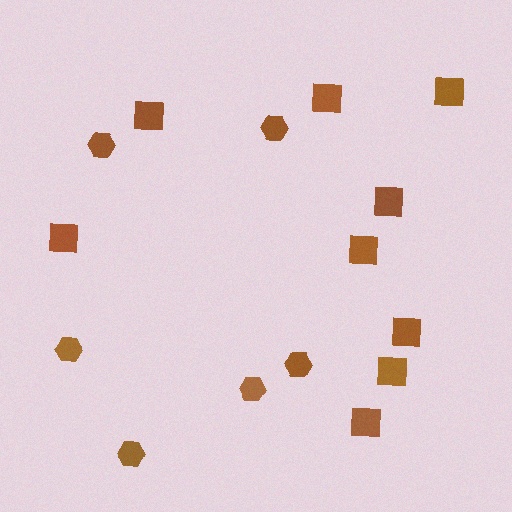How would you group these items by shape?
There are 2 groups: one group of hexagons (6) and one group of squares (9).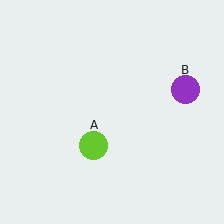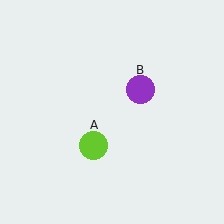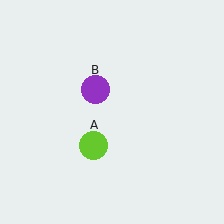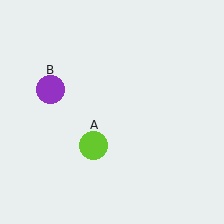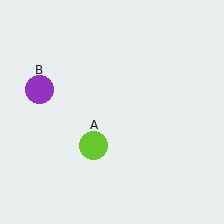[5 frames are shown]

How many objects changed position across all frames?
1 object changed position: purple circle (object B).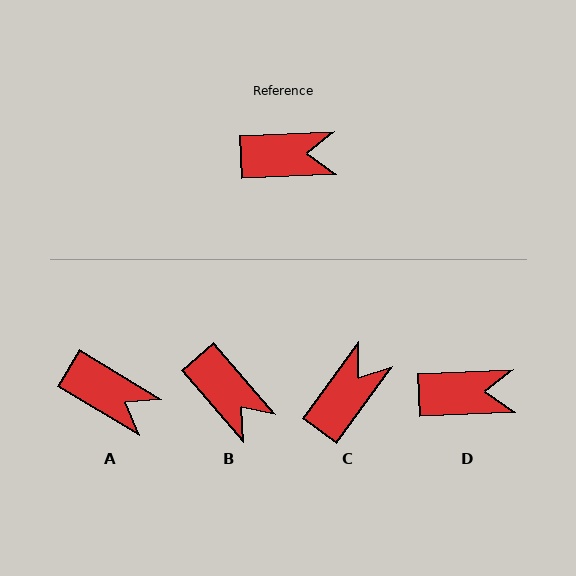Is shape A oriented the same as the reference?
No, it is off by about 34 degrees.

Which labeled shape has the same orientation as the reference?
D.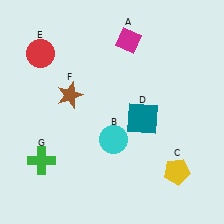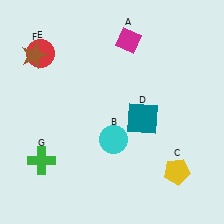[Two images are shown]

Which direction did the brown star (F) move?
The brown star (F) moved up.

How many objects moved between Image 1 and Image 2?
1 object moved between the two images.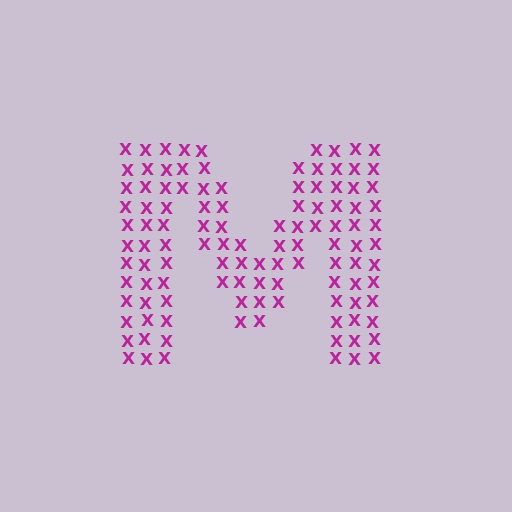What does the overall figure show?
The overall figure shows the letter M.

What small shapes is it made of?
It is made of small letter X's.